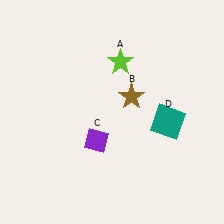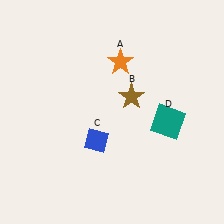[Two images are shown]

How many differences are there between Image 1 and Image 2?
There are 2 differences between the two images.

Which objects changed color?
A changed from lime to orange. C changed from purple to blue.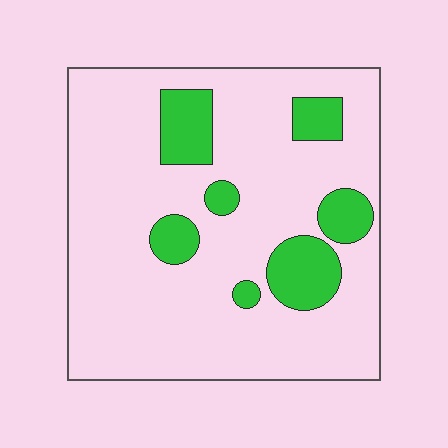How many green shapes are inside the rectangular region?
7.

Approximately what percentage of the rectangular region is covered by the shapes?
Approximately 15%.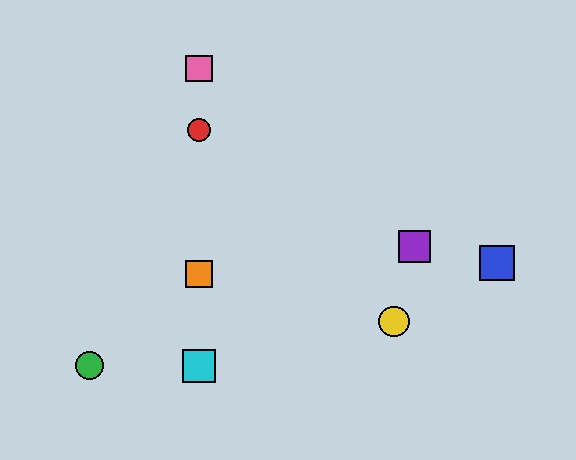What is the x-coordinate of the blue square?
The blue square is at x≈497.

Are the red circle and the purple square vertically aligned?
No, the red circle is at x≈199 and the purple square is at x≈414.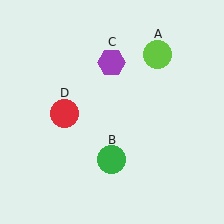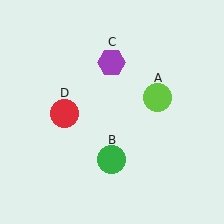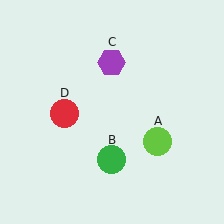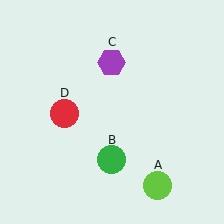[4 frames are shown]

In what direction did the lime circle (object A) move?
The lime circle (object A) moved down.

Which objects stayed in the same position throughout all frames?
Green circle (object B) and purple hexagon (object C) and red circle (object D) remained stationary.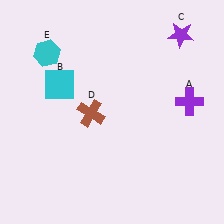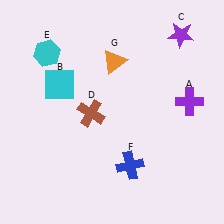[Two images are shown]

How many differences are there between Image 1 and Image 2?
There are 2 differences between the two images.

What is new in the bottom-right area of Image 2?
A blue cross (F) was added in the bottom-right area of Image 2.